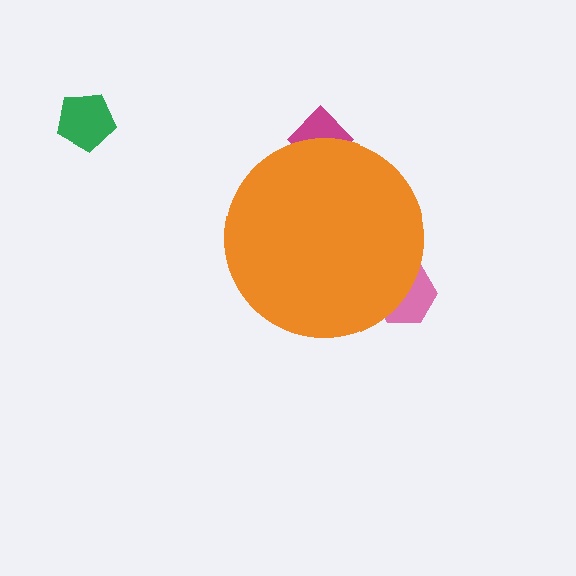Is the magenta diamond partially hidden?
Yes, the magenta diamond is partially hidden behind the orange circle.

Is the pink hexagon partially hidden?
Yes, the pink hexagon is partially hidden behind the orange circle.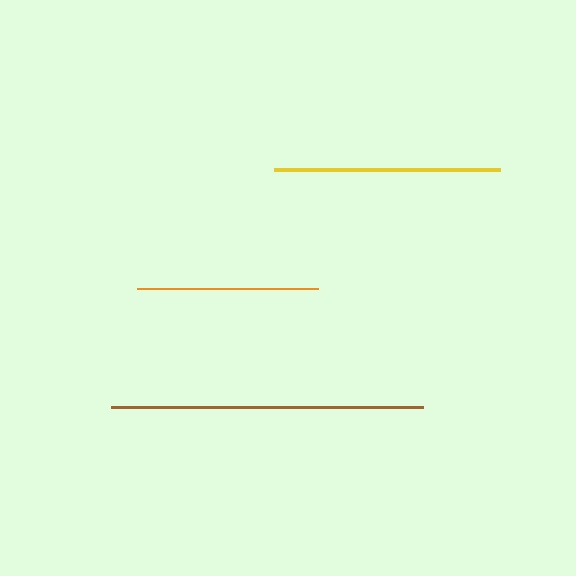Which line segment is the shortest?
The orange line is the shortest at approximately 182 pixels.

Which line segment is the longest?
The brown line is the longest at approximately 312 pixels.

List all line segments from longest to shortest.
From longest to shortest: brown, yellow, orange.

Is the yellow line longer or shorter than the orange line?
The yellow line is longer than the orange line.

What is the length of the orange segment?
The orange segment is approximately 182 pixels long.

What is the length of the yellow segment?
The yellow segment is approximately 226 pixels long.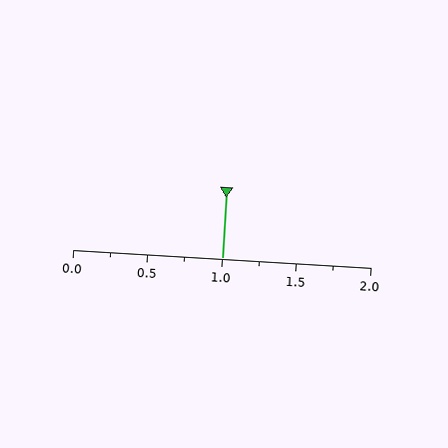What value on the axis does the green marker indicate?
The marker indicates approximately 1.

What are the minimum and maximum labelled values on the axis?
The axis runs from 0.0 to 2.0.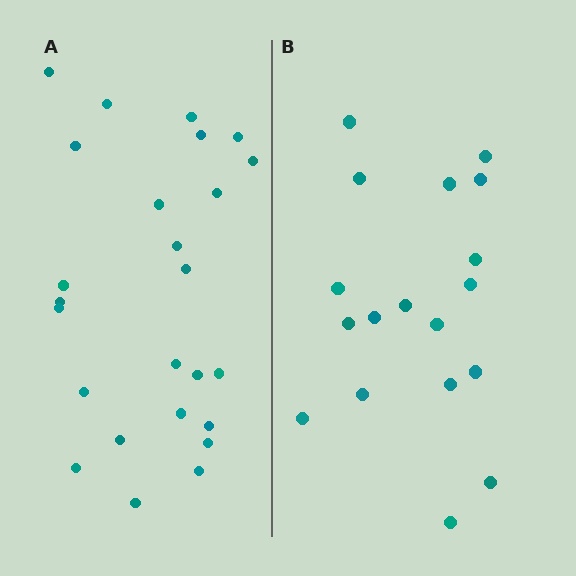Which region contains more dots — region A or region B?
Region A (the left region) has more dots.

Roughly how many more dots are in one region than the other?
Region A has roughly 8 or so more dots than region B.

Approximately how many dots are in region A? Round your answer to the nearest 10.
About 20 dots. (The exact count is 25, which rounds to 20.)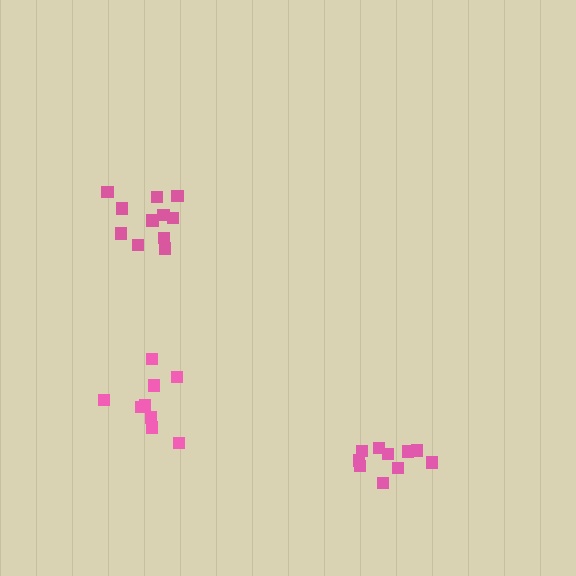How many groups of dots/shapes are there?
There are 3 groups.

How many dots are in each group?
Group 1: 10 dots, Group 2: 11 dots, Group 3: 9 dots (30 total).